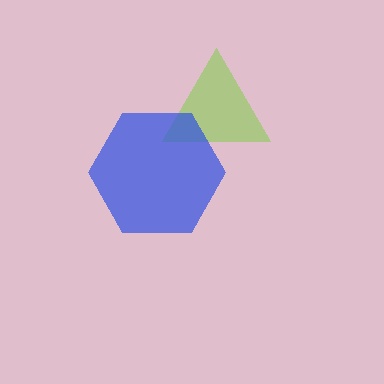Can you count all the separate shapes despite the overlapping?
Yes, there are 2 separate shapes.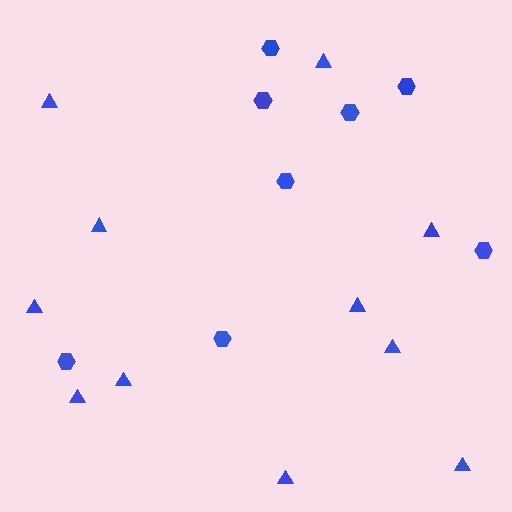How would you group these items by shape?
There are 2 groups: one group of hexagons (8) and one group of triangles (11).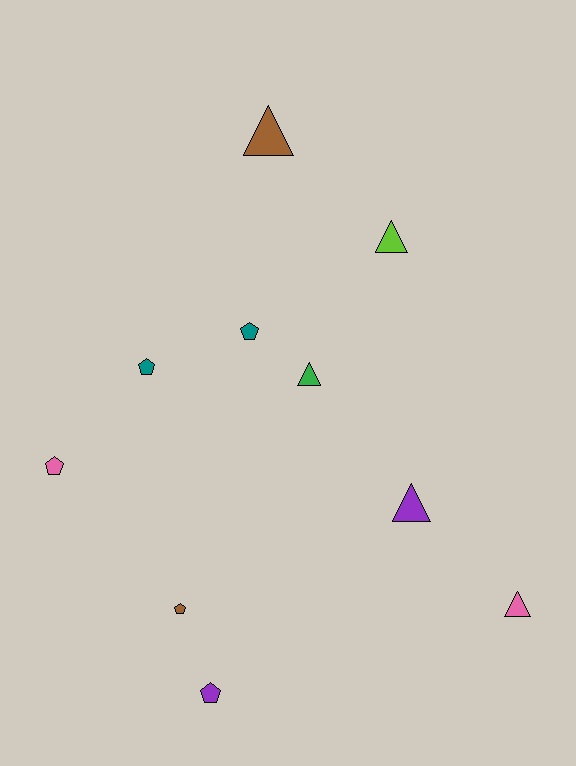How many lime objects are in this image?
There is 1 lime object.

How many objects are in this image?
There are 10 objects.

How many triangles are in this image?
There are 5 triangles.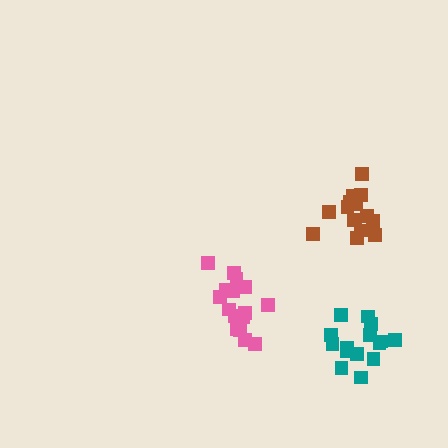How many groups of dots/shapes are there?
There are 3 groups.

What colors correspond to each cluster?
The clusters are colored: brown, pink, teal.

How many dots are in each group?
Group 1: 15 dots, Group 2: 16 dots, Group 3: 15 dots (46 total).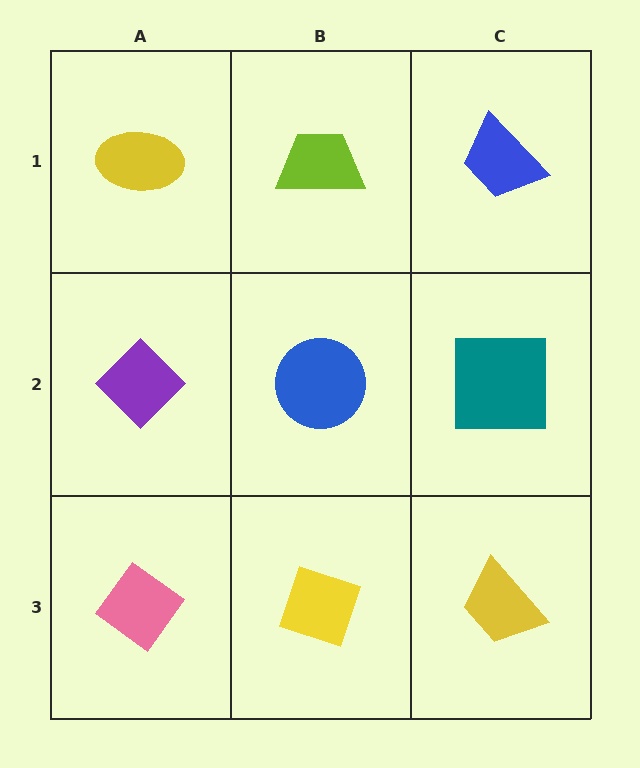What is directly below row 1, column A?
A purple diamond.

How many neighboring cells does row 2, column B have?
4.